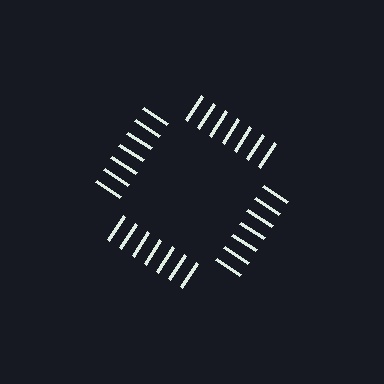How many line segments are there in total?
28 — 7 along each of the 4 edges.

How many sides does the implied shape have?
4 sides — the line-ends trace a square.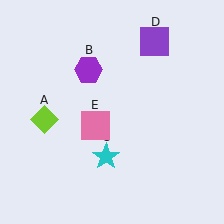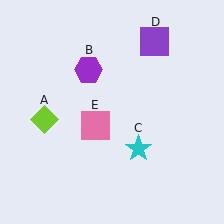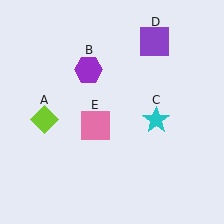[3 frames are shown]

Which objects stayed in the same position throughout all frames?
Lime diamond (object A) and purple hexagon (object B) and purple square (object D) and pink square (object E) remained stationary.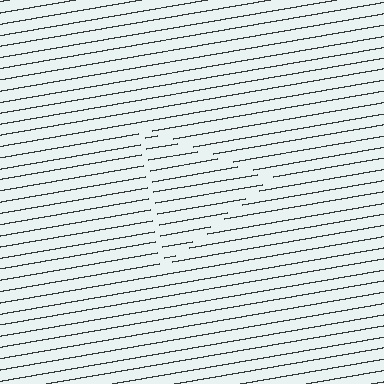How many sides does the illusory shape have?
3 sides — the line-ends trace a triangle.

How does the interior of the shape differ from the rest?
The interior of the shape contains the same grating, shifted by half a period — the contour is defined by the phase discontinuity where line-ends from the inner and outer gratings abut.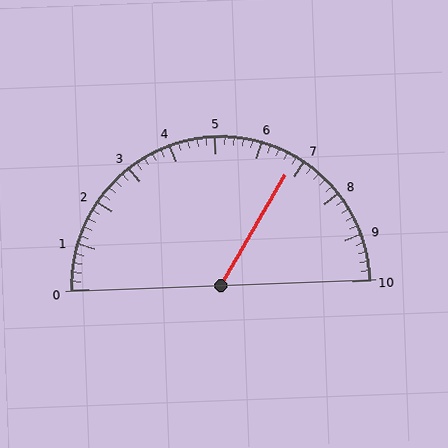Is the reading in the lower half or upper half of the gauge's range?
The reading is in the upper half of the range (0 to 10).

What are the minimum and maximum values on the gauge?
The gauge ranges from 0 to 10.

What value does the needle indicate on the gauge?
The needle indicates approximately 6.8.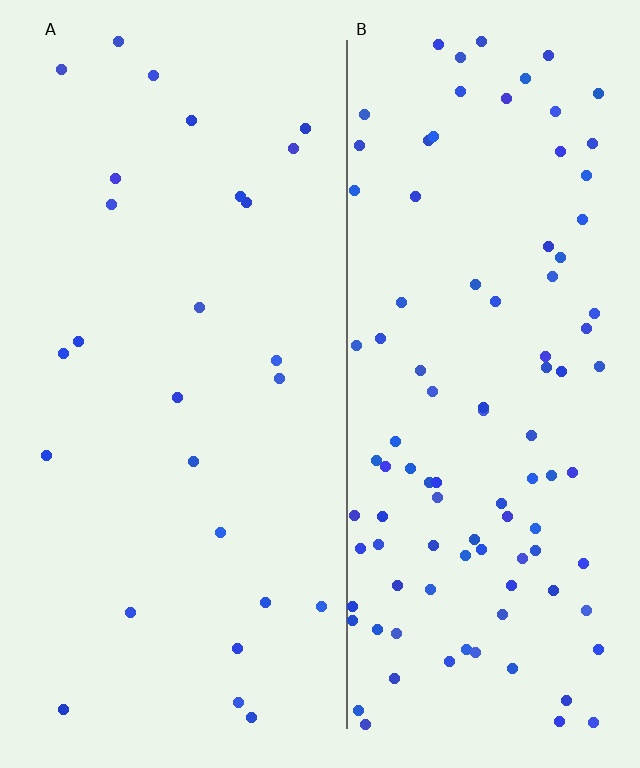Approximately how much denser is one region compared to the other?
Approximately 3.9× — region B over region A.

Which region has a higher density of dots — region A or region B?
B (the right).